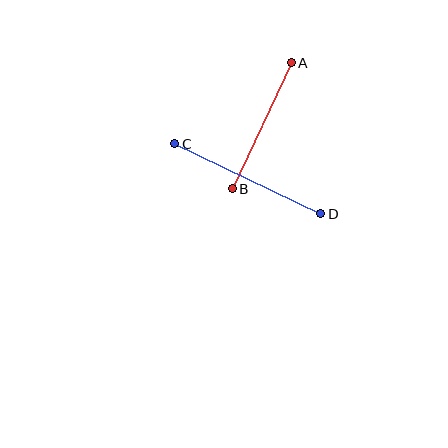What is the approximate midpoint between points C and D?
The midpoint is at approximately (248, 179) pixels.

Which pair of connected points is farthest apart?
Points C and D are farthest apart.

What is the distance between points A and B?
The distance is approximately 139 pixels.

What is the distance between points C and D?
The distance is approximately 162 pixels.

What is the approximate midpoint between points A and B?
The midpoint is at approximately (262, 126) pixels.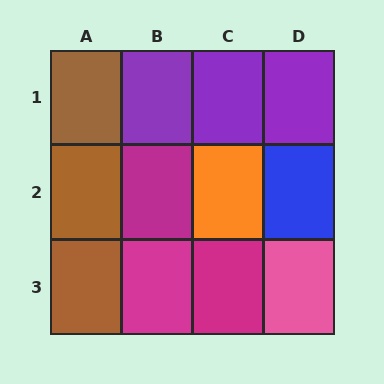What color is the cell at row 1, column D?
Purple.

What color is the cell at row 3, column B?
Magenta.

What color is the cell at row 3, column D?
Pink.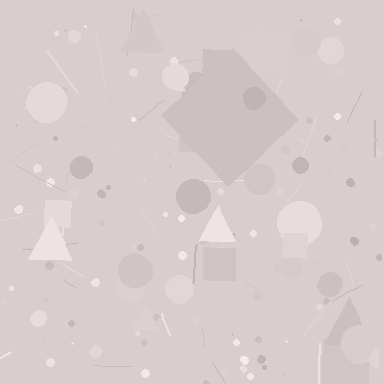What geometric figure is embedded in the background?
A diamond is embedded in the background.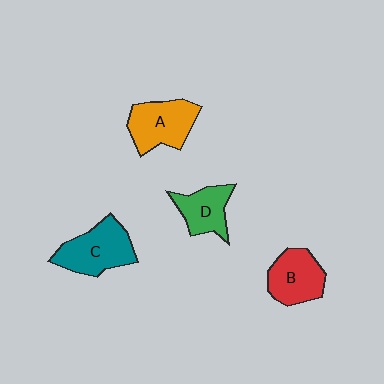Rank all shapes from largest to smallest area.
From largest to smallest: C (teal), A (orange), B (red), D (green).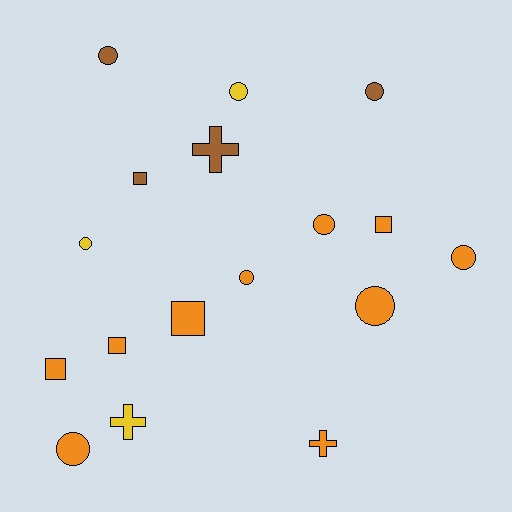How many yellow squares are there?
There are no yellow squares.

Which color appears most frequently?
Orange, with 10 objects.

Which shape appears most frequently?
Circle, with 9 objects.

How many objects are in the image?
There are 17 objects.